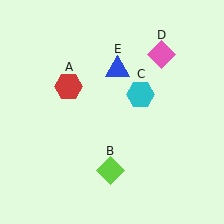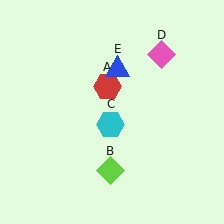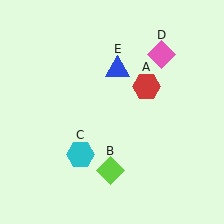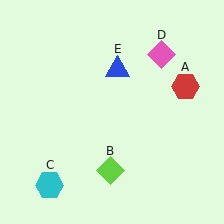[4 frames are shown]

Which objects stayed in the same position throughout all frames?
Lime diamond (object B) and pink diamond (object D) and blue triangle (object E) remained stationary.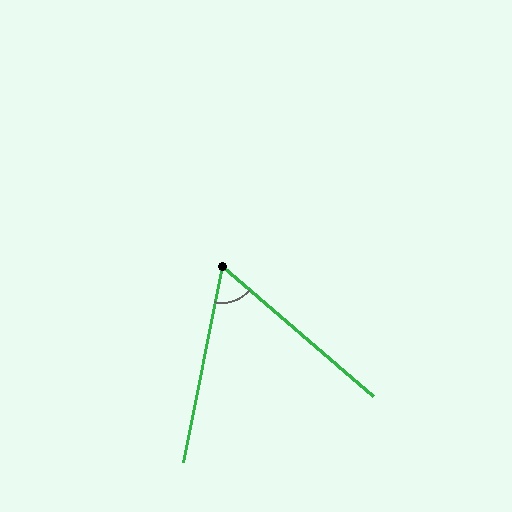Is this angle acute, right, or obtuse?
It is acute.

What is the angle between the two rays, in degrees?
Approximately 61 degrees.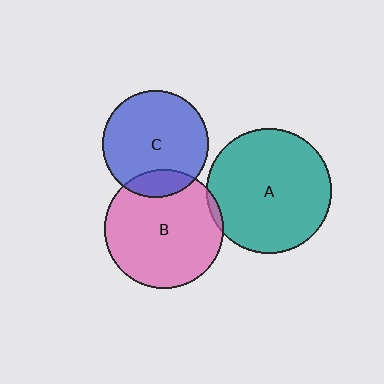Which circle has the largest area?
Circle A (teal).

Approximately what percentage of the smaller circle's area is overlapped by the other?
Approximately 15%.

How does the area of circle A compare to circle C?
Approximately 1.4 times.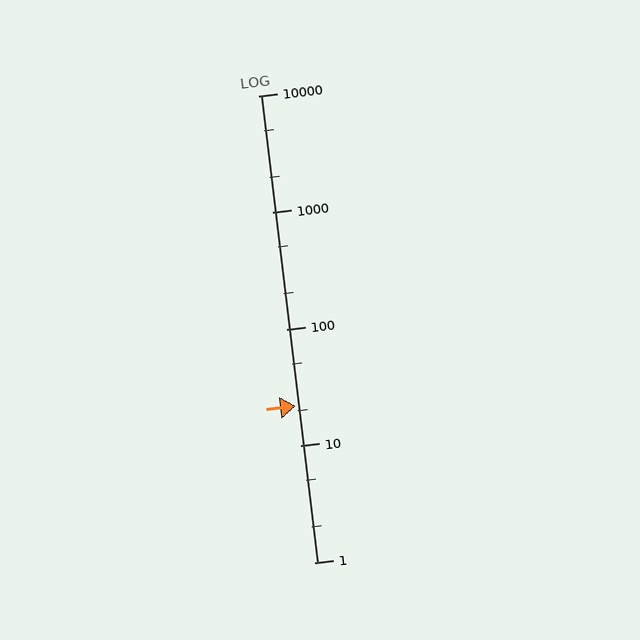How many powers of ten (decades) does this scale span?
The scale spans 4 decades, from 1 to 10000.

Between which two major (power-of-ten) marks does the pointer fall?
The pointer is between 10 and 100.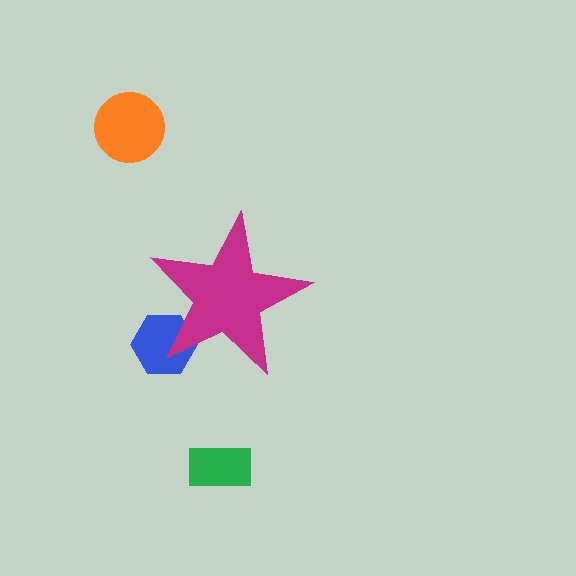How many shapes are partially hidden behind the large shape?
1 shape is partially hidden.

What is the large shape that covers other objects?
A magenta star.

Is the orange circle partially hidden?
No, the orange circle is fully visible.